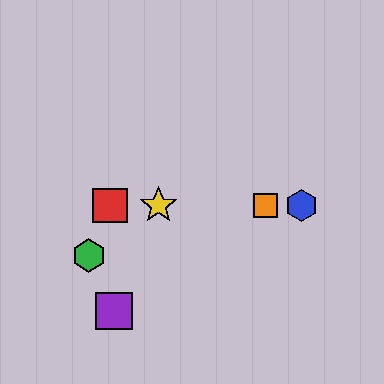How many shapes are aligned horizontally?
4 shapes (the red square, the blue hexagon, the yellow star, the orange square) are aligned horizontally.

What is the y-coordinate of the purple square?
The purple square is at y≈311.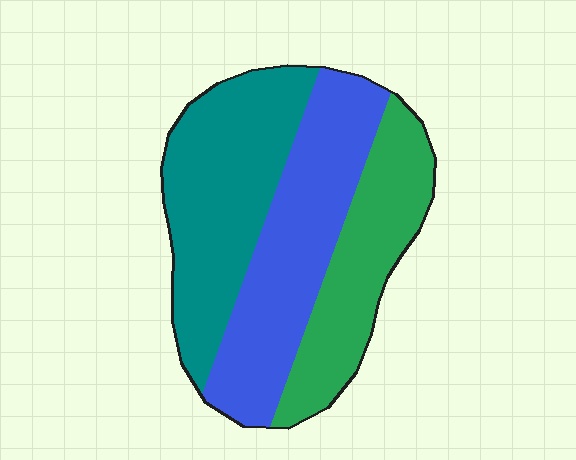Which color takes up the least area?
Green, at roughly 30%.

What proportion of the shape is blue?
Blue takes up about three eighths (3/8) of the shape.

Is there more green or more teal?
Teal.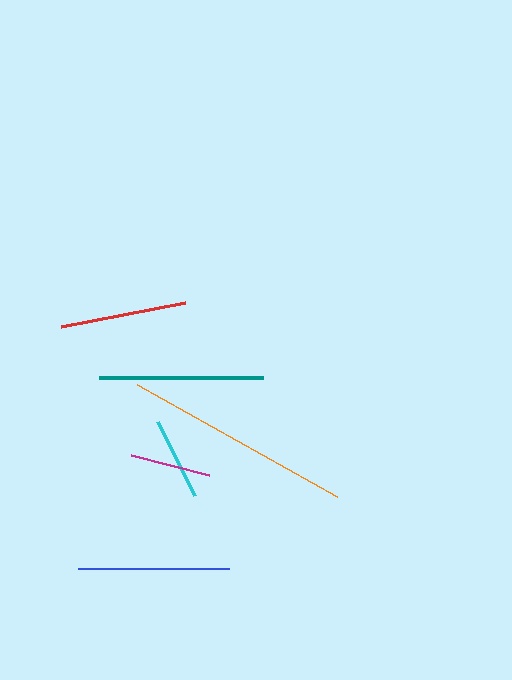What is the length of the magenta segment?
The magenta segment is approximately 80 pixels long.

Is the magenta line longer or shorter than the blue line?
The blue line is longer than the magenta line.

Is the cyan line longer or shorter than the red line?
The red line is longer than the cyan line.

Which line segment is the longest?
The orange line is the longest at approximately 229 pixels.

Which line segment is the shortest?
The magenta line is the shortest at approximately 80 pixels.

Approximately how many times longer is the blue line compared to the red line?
The blue line is approximately 1.2 times the length of the red line.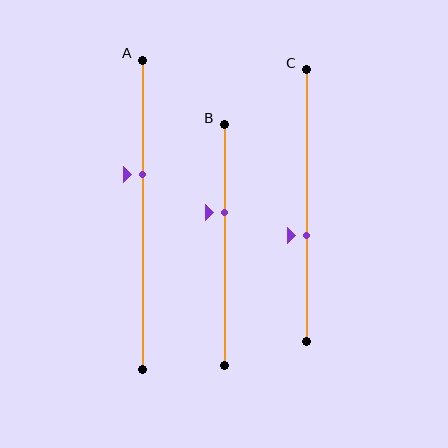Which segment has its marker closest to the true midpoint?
Segment C has its marker closest to the true midpoint.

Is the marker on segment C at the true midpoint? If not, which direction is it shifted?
No, the marker on segment C is shifted downward by about 11% of the segment length.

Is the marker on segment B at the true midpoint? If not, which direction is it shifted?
No, the marker on segment B is shifted upward by about 13% of the segment length.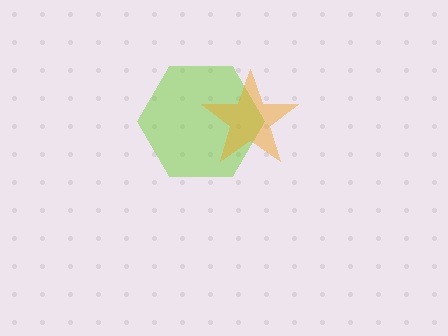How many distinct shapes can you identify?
There are 2 distinct shapes: a lime hexagon, an orange star.